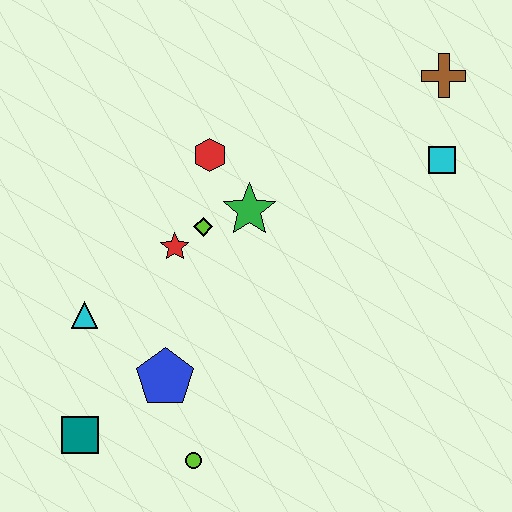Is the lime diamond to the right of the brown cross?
No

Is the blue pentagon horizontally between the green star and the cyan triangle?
Yes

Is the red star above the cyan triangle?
Yes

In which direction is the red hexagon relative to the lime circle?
The red hexagon is above the lime circle.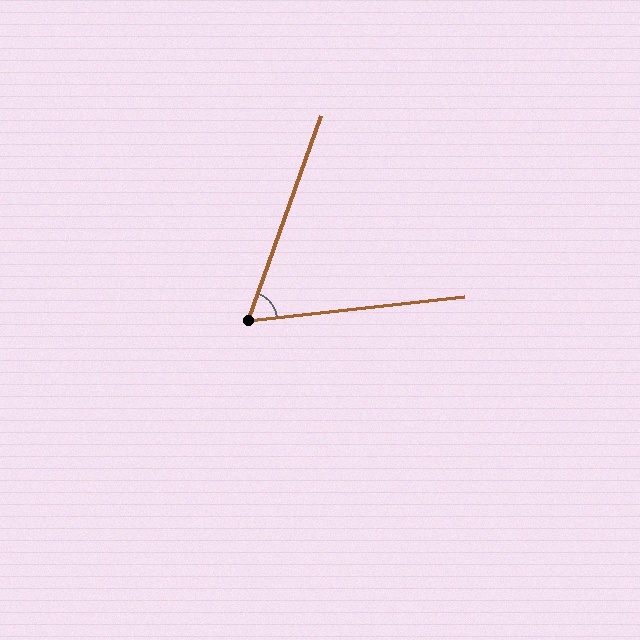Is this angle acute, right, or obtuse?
It is acute.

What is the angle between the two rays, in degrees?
Approximately 64 degrees.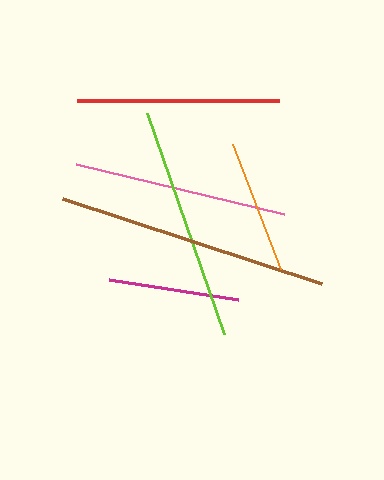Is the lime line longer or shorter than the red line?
The lime line is longer than the red line.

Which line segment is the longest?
The brown line is the longest at approximately 272 pixels.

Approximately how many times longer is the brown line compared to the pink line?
The brown line is approximately 1.3 times the length of the pink line.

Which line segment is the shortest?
The magenta line is the shortest at approximately 131 pixels.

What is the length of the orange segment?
The orange segment is approximately 134 pixels long.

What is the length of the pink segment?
The pink segment is approximately 214 pixels long.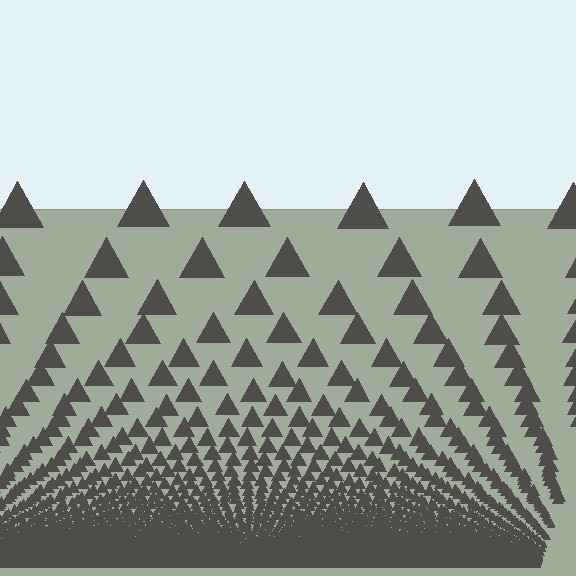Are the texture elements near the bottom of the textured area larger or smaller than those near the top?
Smaller. The gradient is inverted — elements near the bottom are smaller and denser.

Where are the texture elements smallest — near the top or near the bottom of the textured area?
Near the bottom.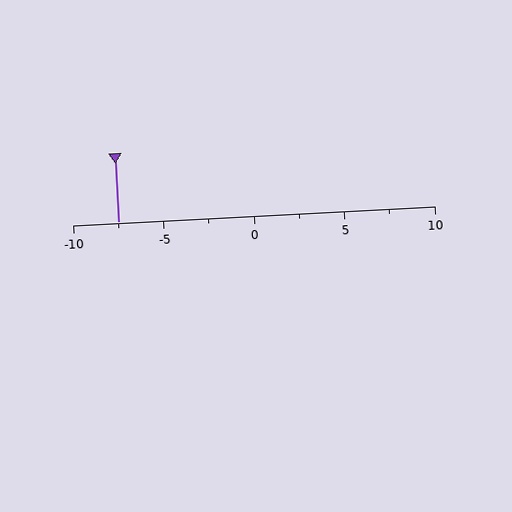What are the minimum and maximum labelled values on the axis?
The axis runs from -10 to 10.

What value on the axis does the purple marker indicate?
The marker indicates approximately -7.5.